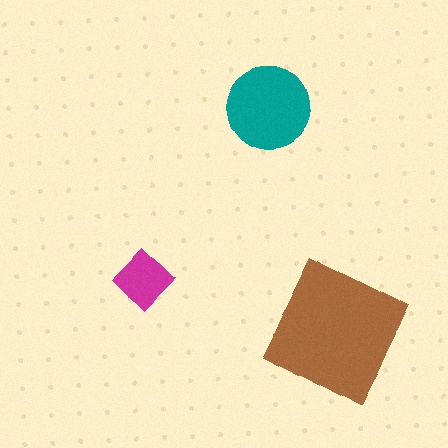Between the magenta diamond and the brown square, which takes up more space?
The brown square.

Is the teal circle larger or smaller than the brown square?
Smaller.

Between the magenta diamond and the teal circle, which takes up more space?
The teal circle.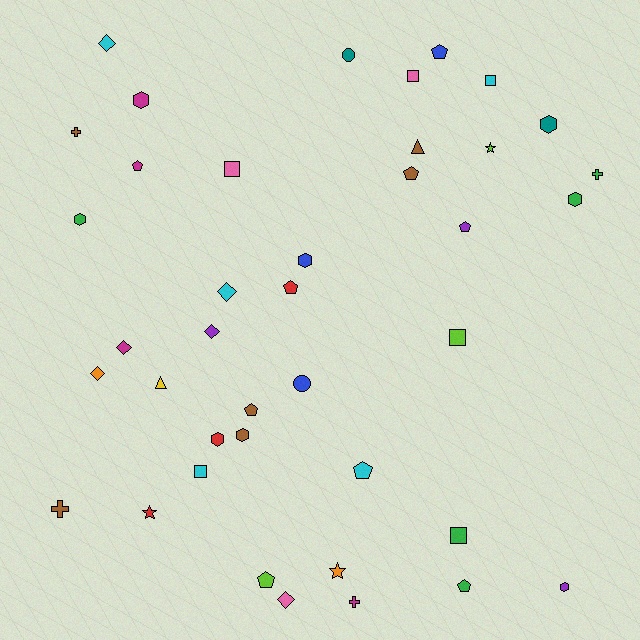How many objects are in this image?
There are 40 objects.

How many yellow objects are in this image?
There is 1 yellow object.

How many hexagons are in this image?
There are 8 hexagons.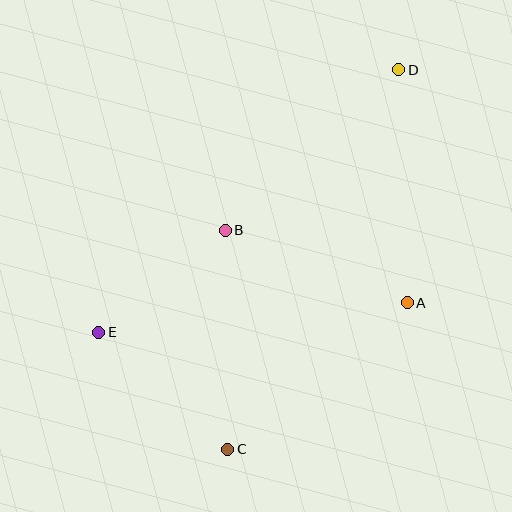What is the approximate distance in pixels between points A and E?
The distance between A and E is approximately 310 pixels.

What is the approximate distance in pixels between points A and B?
The distance between A and B is approximately 196 pixels.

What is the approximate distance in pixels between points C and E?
The distance between C and E is approximately 174 pixels.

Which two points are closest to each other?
Points B and E are closest to each other.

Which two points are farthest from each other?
Points C and D are farthest from each other.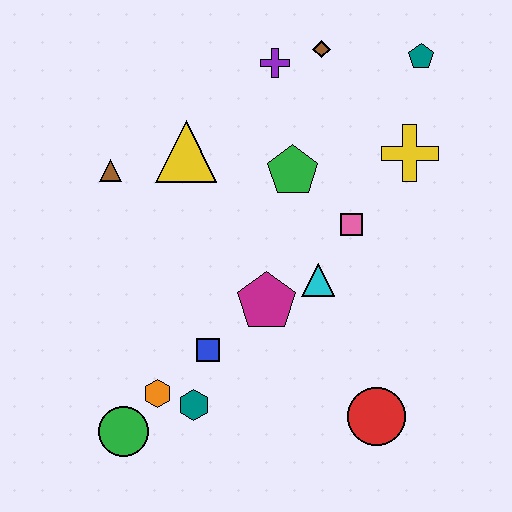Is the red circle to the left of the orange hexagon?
No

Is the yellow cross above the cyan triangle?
Yes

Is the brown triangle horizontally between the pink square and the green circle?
No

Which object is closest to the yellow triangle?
The brown triangle is closest to the yellow triangle.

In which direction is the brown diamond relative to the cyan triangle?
The brown diamond is above the cyan triangle.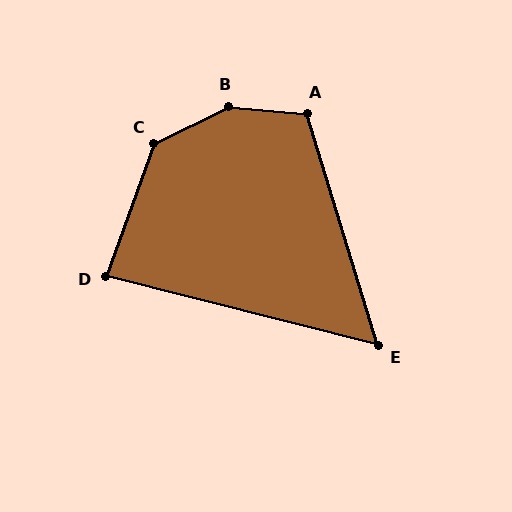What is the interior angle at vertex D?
Approximately 84 degrees (acute).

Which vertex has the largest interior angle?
B, at approximately 149 degrees.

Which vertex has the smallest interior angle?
E, at approximately 59 degrees.